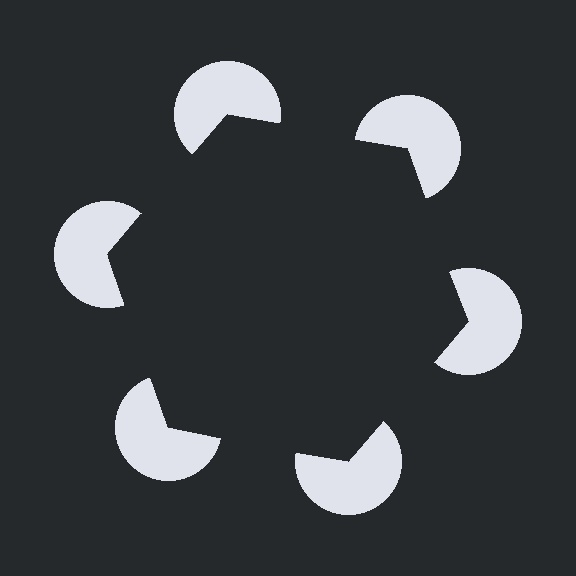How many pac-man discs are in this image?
There are 6 — one at each vertex of the illusory hexagon.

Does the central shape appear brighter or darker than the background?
It typically appears slightly darker than the background, even though no actual brightness change is drawn.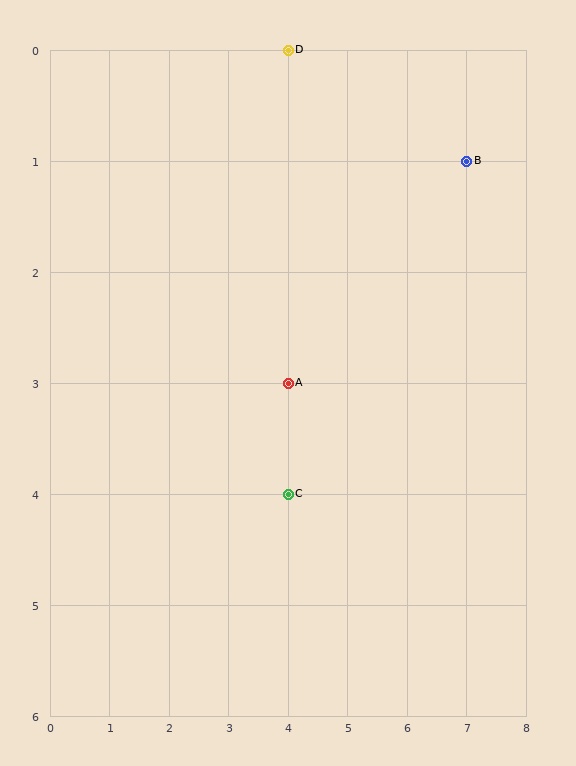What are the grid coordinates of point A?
Point A is at grid coordinates (4, 3).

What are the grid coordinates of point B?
Point B is at grid coordinates (7, 1).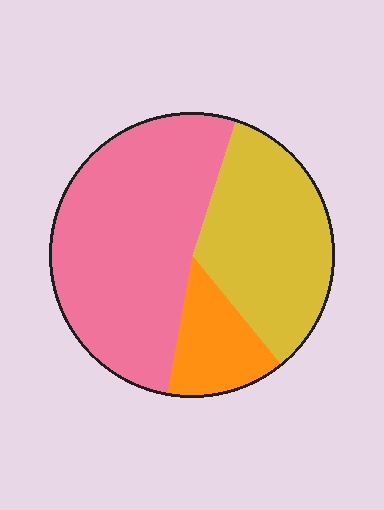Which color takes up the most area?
Pink, at roughly 50%.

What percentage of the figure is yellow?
Yellow covers around 35% of the figure.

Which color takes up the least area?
Orange, at roughly 15%.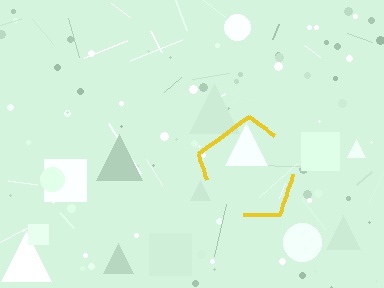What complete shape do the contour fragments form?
The contour fragments form a pentagon.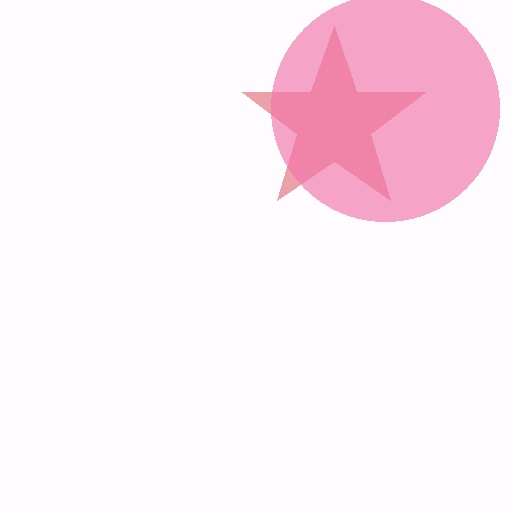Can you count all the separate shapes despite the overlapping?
Yes, there are 2 separate shapes.